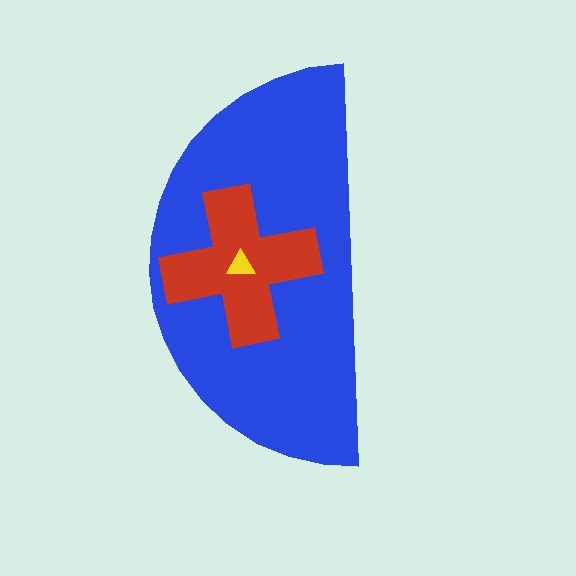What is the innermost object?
The yellow triangle.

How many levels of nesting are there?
3.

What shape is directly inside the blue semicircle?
The red cross.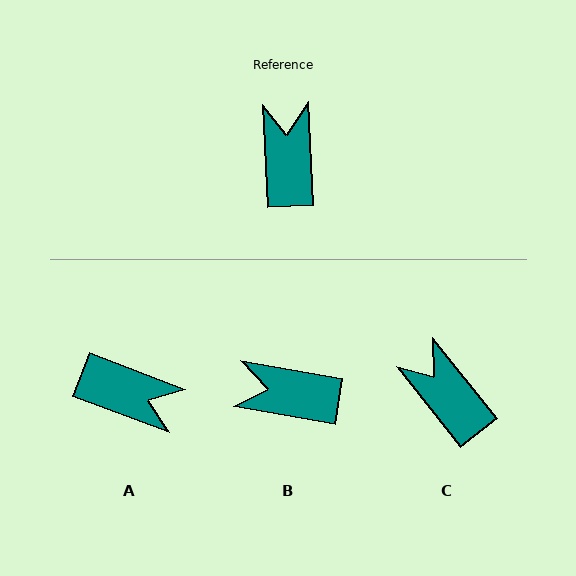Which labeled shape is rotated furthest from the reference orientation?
A, about 114 degrees away.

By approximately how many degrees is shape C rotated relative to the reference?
Approximately 36 degrees counter-clockwise.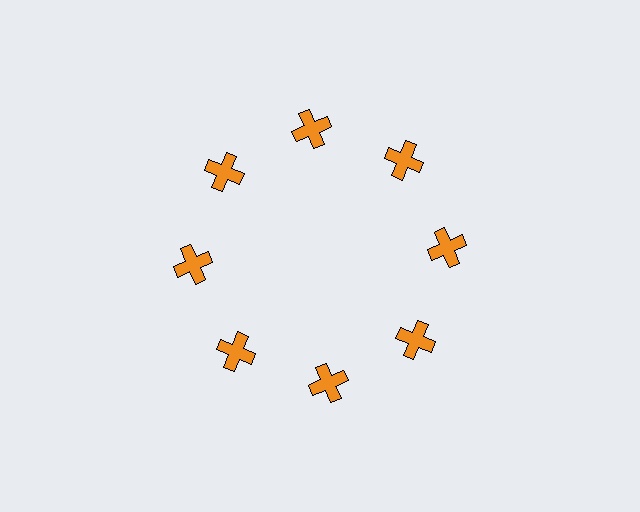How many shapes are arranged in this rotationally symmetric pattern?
There are 8 shapes, arranged in 8 groups of 1.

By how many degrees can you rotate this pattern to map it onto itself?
The pattern maps onto itself every 45 degrees of rotation.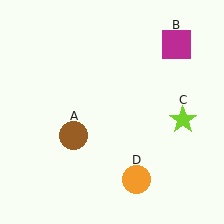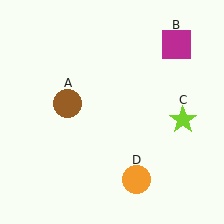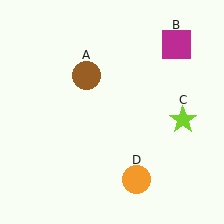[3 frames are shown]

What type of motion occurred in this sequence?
The brown circle (object A) rotated clockwise around the center of the scene.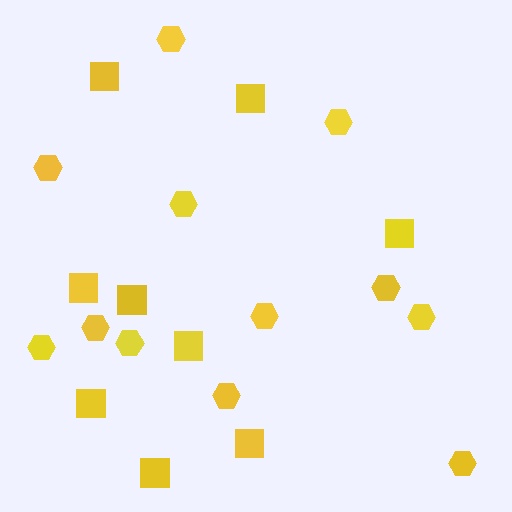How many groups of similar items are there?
There are 2 groups: one group of squares (9) and one group of hexagons (12).